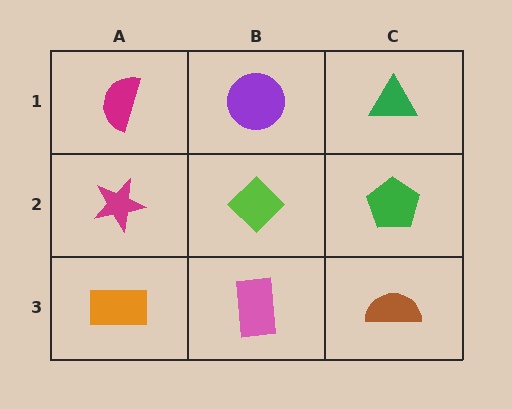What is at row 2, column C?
A green pentagon.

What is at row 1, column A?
A magenta semicircle.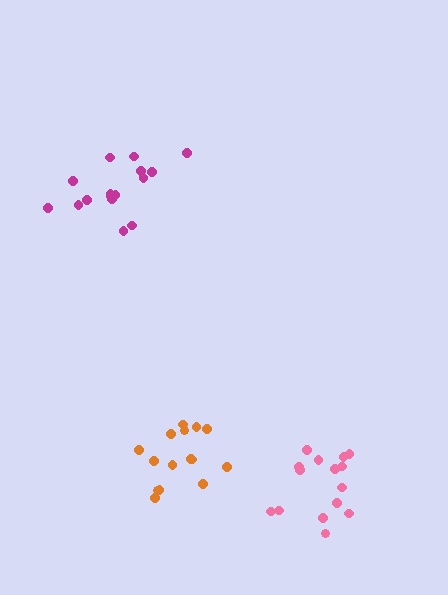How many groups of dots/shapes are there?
There are 3 groups.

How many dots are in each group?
Group 1: 15 dots, Group 2: 15 dots, Group 3: 16 dots (46 total).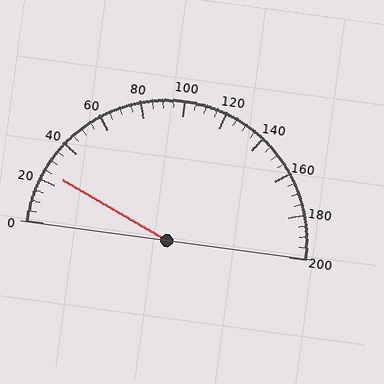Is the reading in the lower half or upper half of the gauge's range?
The reading is in the lower half of the range (0 to 200).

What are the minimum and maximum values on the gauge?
The gauge ranges from 0 to 200.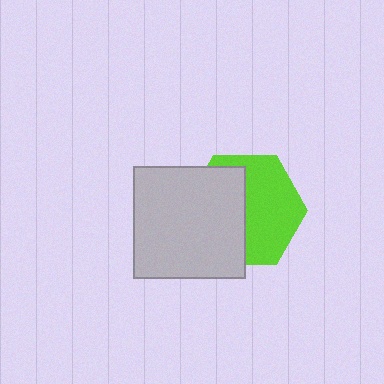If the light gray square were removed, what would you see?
You would see the complete lime hexagon.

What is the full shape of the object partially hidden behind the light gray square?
The partially hidden object is a lime hexagon.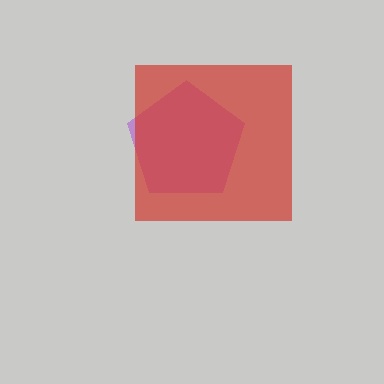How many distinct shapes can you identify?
There are 2 distinct shapes: a purple pentagon, a red square.